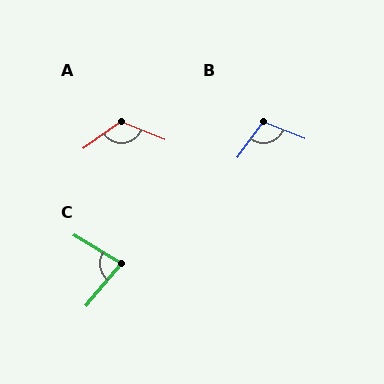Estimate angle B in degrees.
Approximately 105 degrees.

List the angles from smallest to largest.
C (82°), B (105°), A (123°).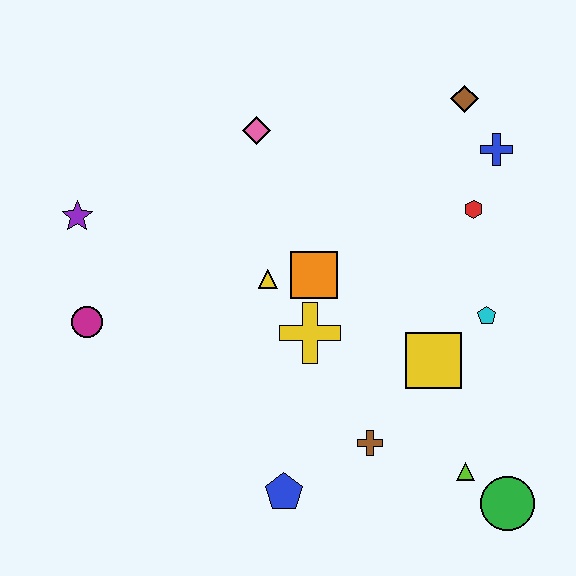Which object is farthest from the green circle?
The purple star is farthest from the green circle.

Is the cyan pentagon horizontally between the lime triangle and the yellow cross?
No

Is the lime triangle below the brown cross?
Yes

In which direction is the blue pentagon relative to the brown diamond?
The blue pentagon is below the brown diamond.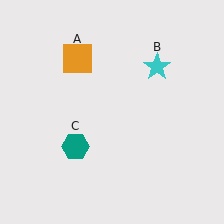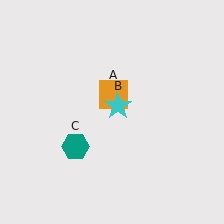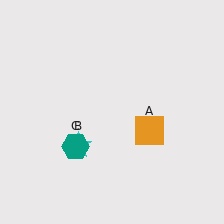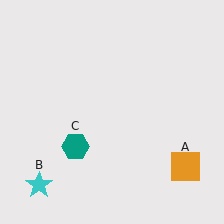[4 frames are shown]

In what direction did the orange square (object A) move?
The orange square (object A) moved down and to the right.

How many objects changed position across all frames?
2 objects changed position: orange square (object A), cyan star (object B).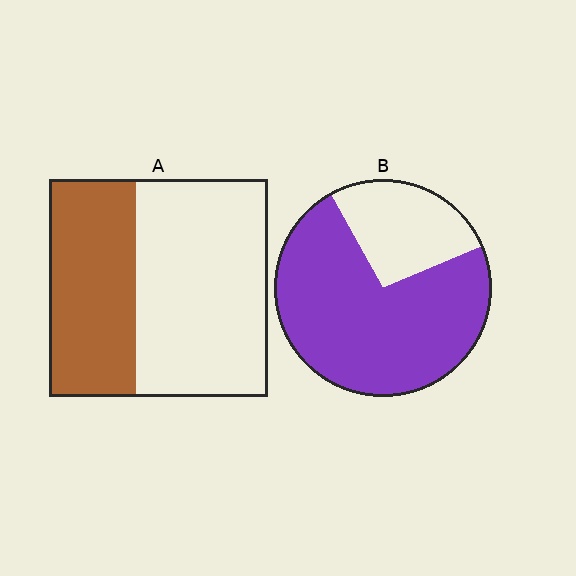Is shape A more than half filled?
No.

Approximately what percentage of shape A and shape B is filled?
A is approximately 40% and B is approximately 75%.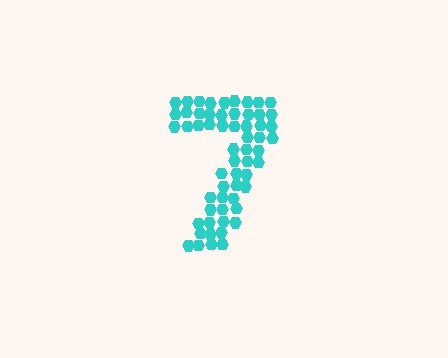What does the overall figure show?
The overall figure shows the digit 7.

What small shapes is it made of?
It is made of small hexagons.